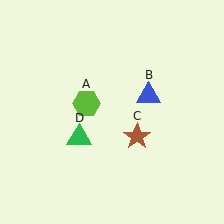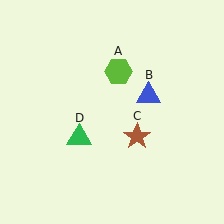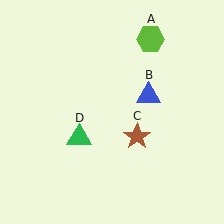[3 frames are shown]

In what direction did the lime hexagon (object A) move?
The lime hexagon (object A) moved up and to the right.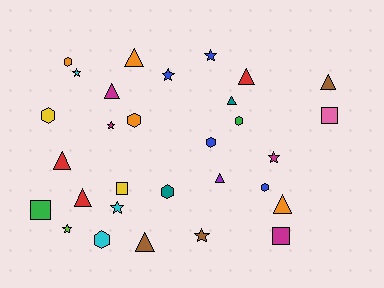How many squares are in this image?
There are 4 squares.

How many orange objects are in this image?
There are 4 orange objects.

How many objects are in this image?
There are 30 objects.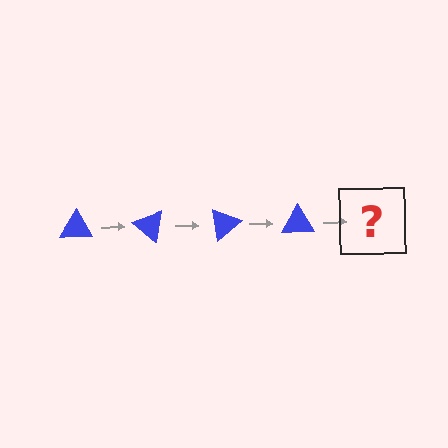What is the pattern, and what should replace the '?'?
The pattern is that the triangle rotates 40 degrees each step. The '?' should be a blue triangle rotated 160 degrees.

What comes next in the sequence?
The next element should be a blue triangle rotated 160 degrees.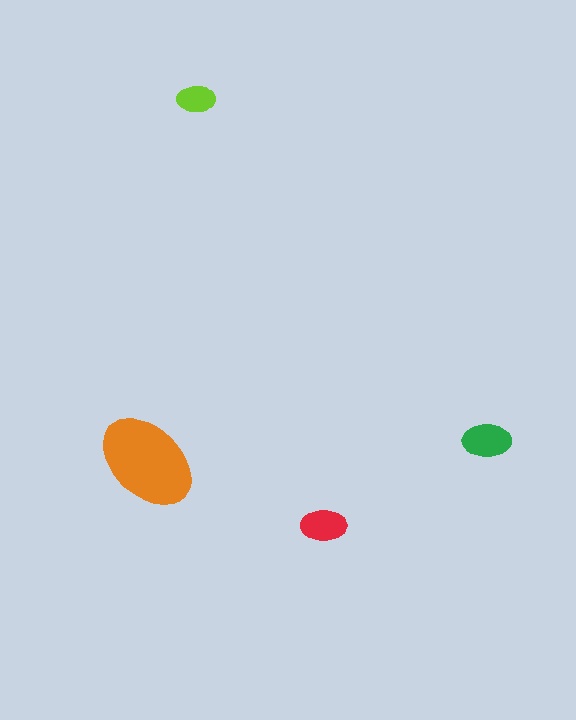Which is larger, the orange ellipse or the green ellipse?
The orange one.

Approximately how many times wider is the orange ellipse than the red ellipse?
About 2 times wider.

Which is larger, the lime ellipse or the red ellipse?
The red one.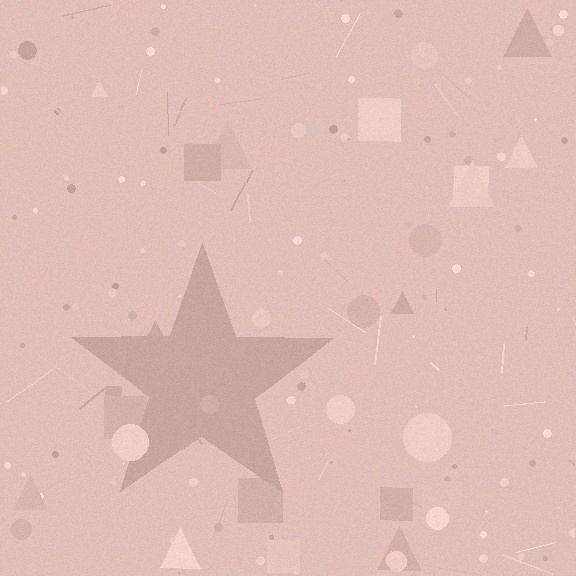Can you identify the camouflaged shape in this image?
The camouflaged shape is a star.